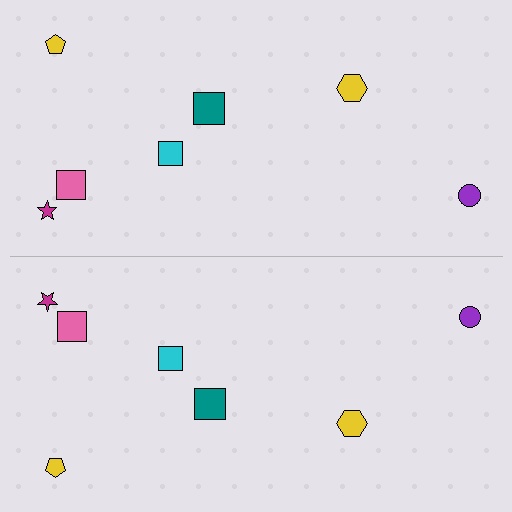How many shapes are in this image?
There are 14 shapes in this image.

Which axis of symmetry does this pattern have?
The pattern has a horizontal axis of symmetry running through the center of the image.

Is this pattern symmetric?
Yes, this pattern has bilateral (reflection) symmetry.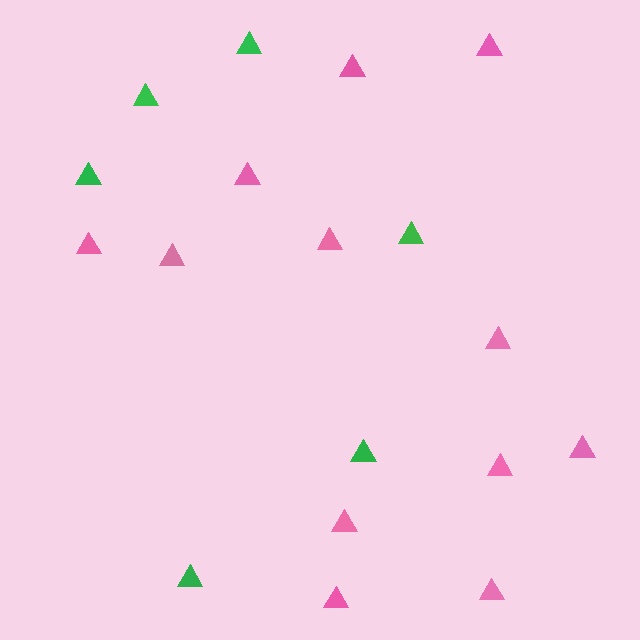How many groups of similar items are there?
There are 2 groups: one group of pink triangles (12) and one group of green triangles (6).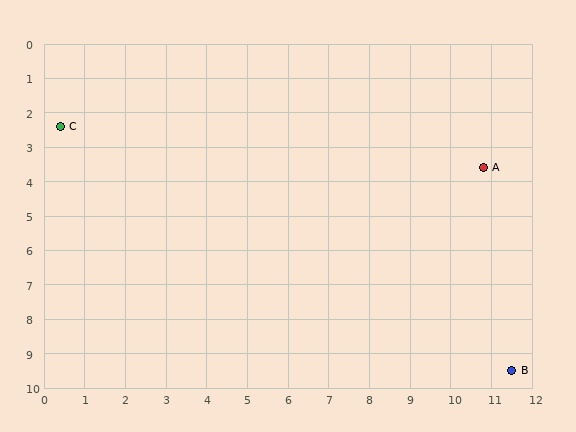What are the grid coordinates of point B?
Point B is at approximately (11.5, 9.5).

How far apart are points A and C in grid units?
Points A and C are about 10.5 grid units apart.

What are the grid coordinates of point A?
Point A is at approximately (10.8, 3.6).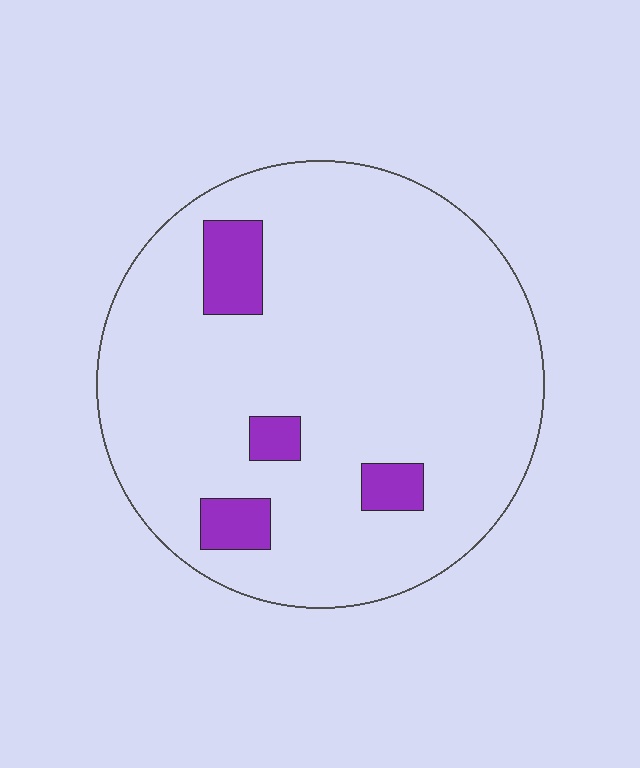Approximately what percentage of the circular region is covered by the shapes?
Approximately 10%.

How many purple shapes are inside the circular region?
4.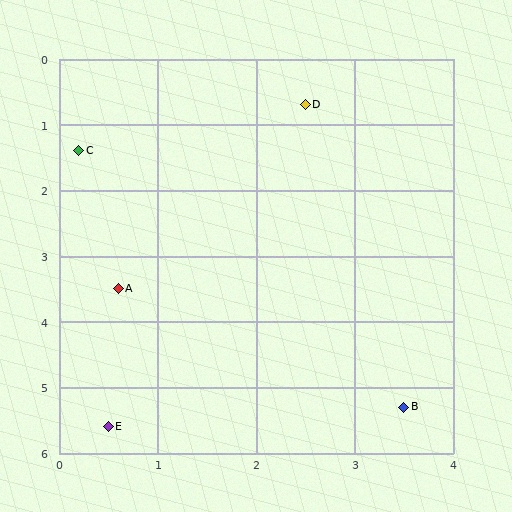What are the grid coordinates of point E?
Point E is at approximately (0.5, 5.6).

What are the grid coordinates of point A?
Point A is at approximately (0.6, 3.5).